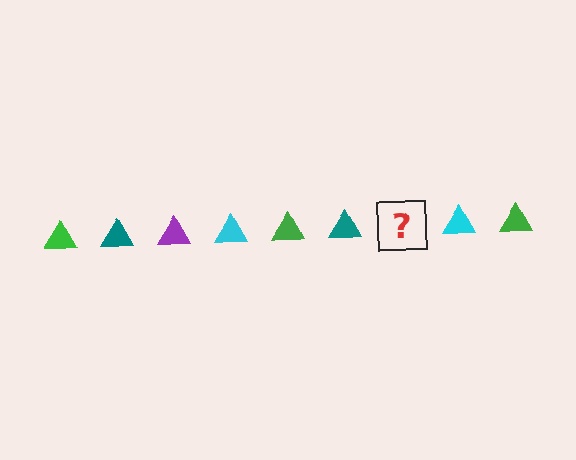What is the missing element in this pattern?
The missing element is a purple triangle.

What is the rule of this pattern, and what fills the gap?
The rule is that the pattern cycles through green, teal, purple, cyan triangles. The gap should be filled with a purple triangle.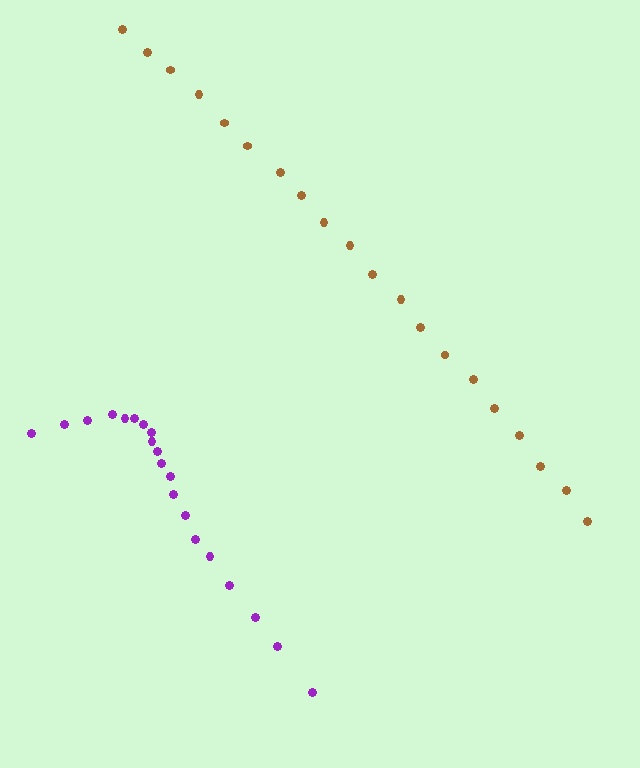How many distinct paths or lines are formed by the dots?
There are 2 distinct paths.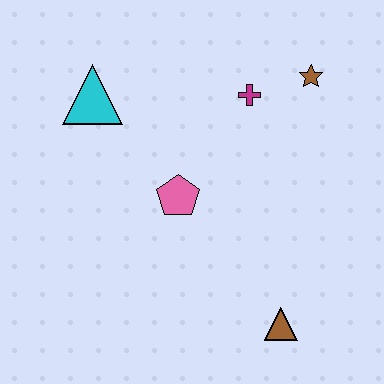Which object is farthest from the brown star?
The brown triangle is farthest from the brown star.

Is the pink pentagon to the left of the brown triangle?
Yes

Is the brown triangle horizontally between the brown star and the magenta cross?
Yes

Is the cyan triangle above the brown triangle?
Yes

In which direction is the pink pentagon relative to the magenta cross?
The pink pentagon is below the magenta cross.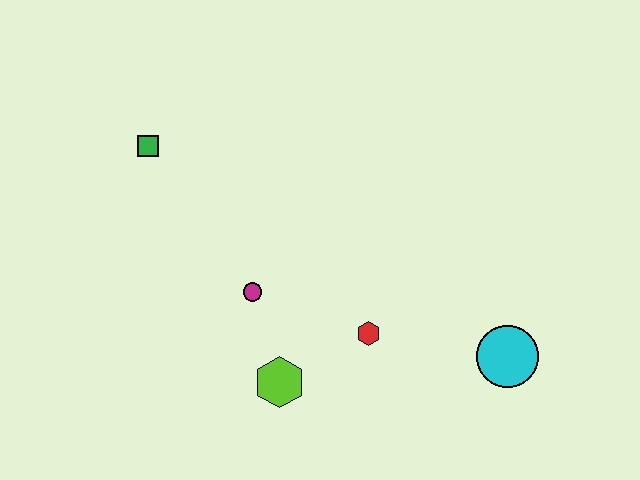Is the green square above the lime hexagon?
Yes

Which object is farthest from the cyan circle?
The green square is farthest from the cyan circle.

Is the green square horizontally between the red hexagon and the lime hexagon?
No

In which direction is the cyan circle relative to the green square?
The cyan circle is to the right of the green square.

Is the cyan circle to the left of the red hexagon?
No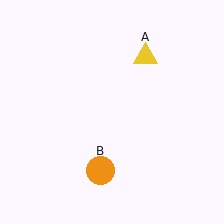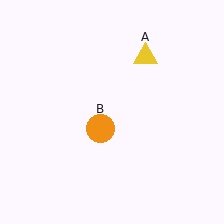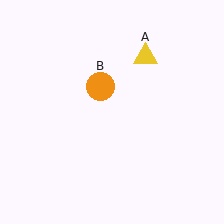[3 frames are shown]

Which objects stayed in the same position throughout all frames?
Yellow triangle (object A) remained stationary.